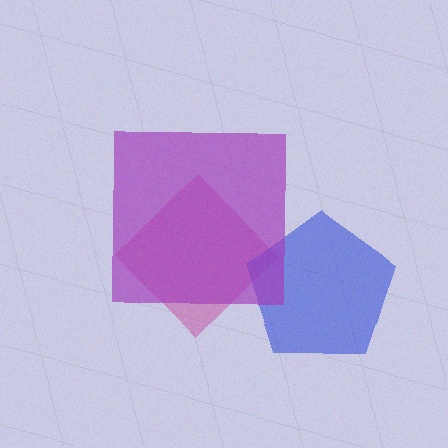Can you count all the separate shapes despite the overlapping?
Yes, there are 3 separate shapes.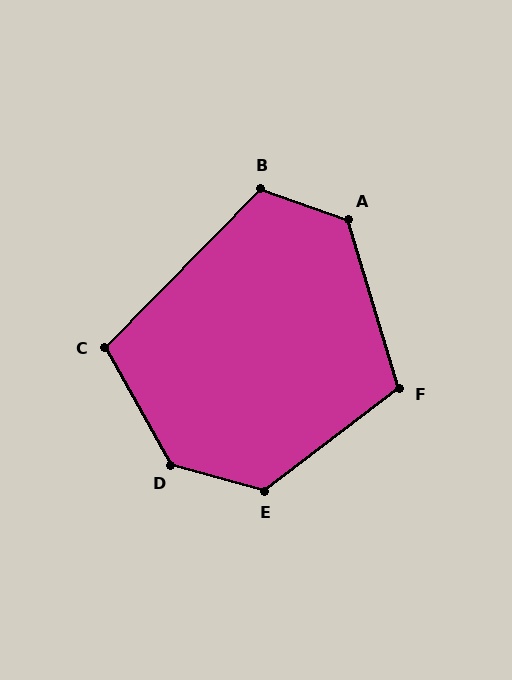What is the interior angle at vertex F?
Approximately 110 degrees (obtuse).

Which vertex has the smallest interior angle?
C, at approximately 106 degrees.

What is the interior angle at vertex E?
Approximately 127 degrees (obtuse).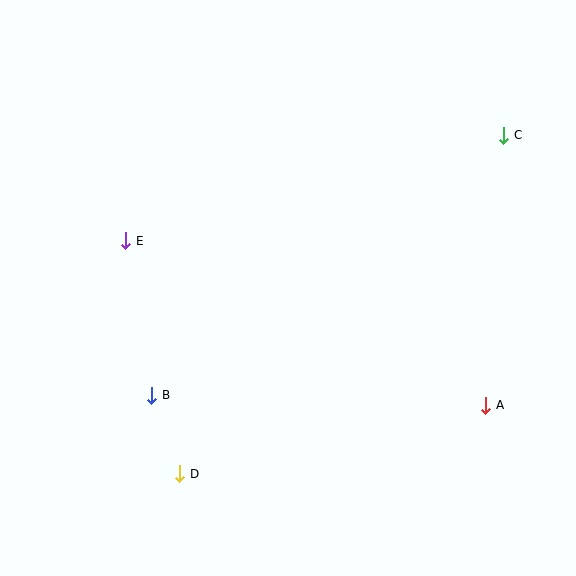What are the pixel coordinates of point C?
Point C is at (504, 135).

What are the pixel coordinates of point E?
Point E is at (126, 241).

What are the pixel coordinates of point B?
Point B is at (152, 395).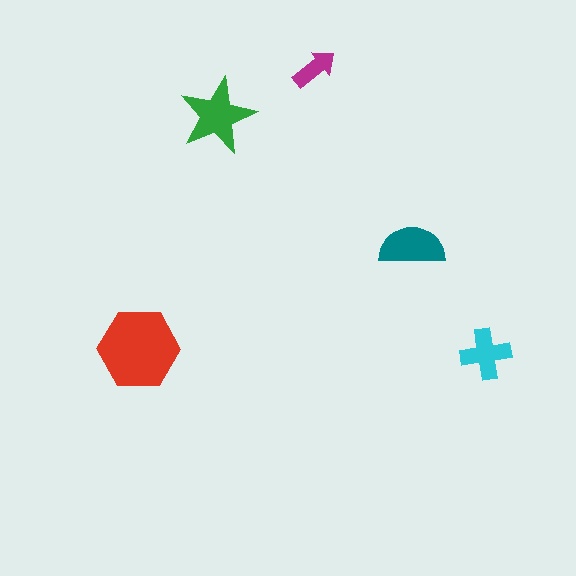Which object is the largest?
The red hexagon.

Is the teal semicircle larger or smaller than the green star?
Smaller.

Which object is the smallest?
The magenta arrow.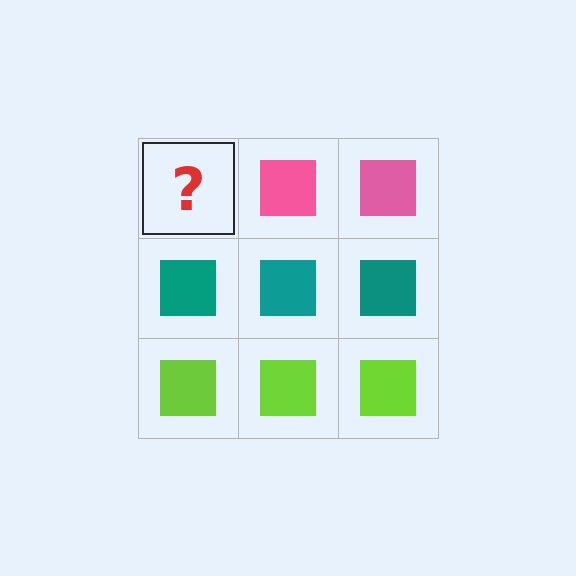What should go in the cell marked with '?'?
The missing cell should contain a pink square.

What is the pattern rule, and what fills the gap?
The rule is that each row has a consistent color. The gap should be filled with a pink square.